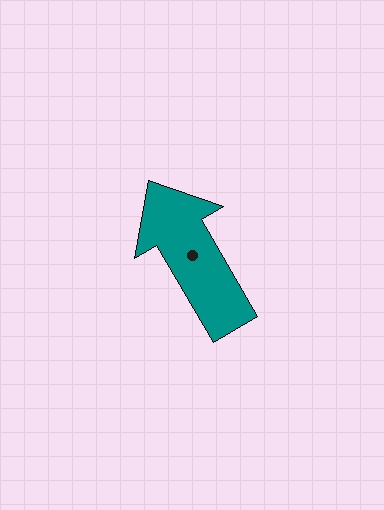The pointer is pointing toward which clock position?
Roughly 11 o'clock.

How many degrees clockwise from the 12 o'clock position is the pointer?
Approximately 330 degrees.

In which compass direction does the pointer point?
Northwest.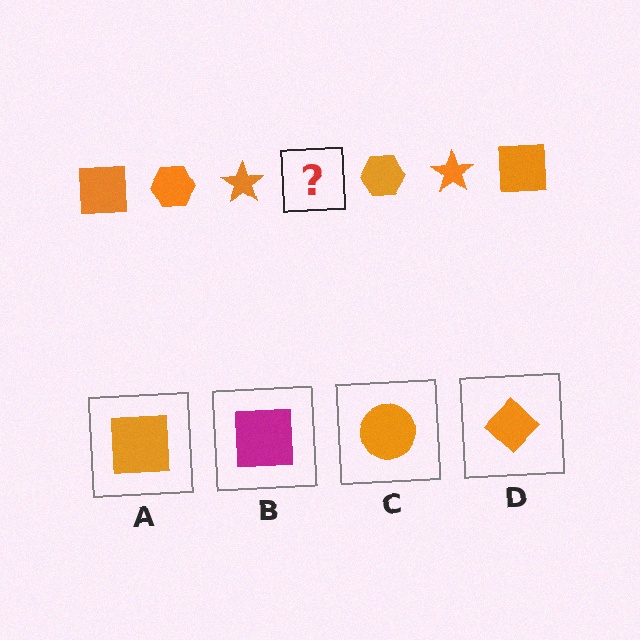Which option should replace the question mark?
Option A.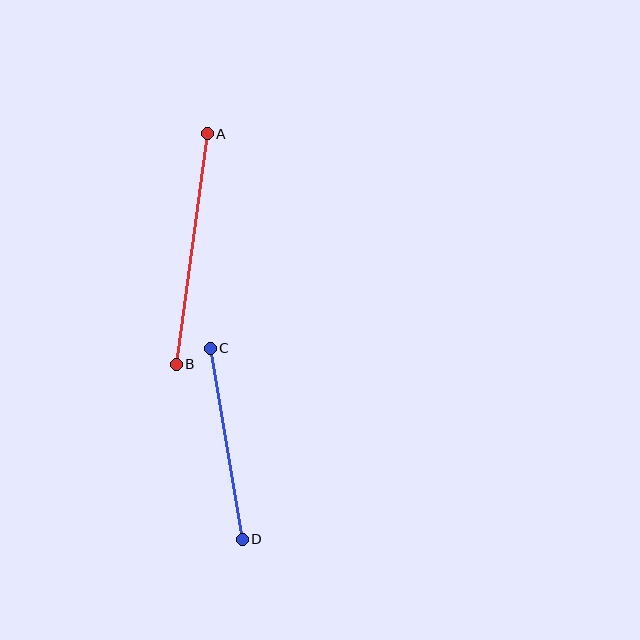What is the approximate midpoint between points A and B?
The midpoint is at approximately (192, 249) pixels.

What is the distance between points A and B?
The distance is approximately 233 pixels.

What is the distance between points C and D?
The distance is approximately 194 pixels.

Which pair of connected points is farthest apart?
Points A and B are farthest apart.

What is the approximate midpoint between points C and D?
The midpoint is at approximately (226, 444) pixels.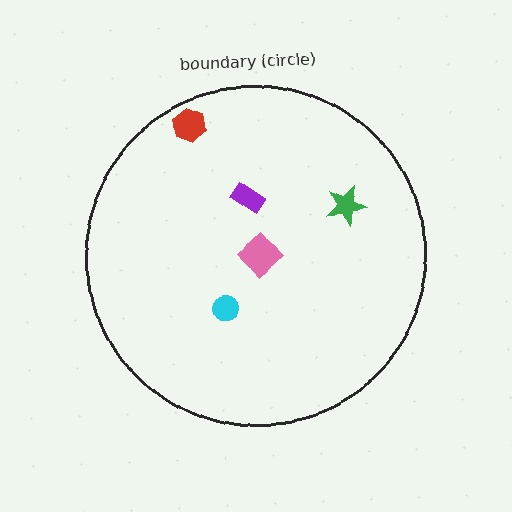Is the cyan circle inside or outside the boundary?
Inside.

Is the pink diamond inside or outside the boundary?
Inside.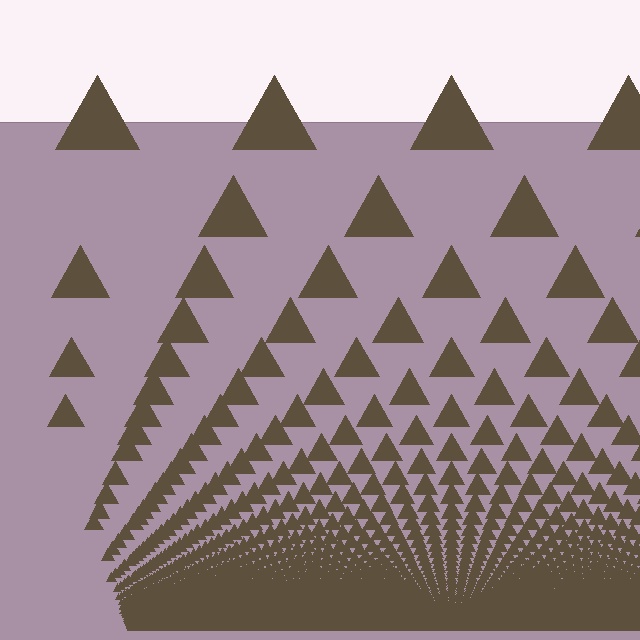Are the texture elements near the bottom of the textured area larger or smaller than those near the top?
Smaller. The gradient is inverted — elements near the bottom are smaller and denser.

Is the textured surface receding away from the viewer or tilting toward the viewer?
The surface appears to tilt toward the viewer. Texture elements get larger and sparser toward the top.